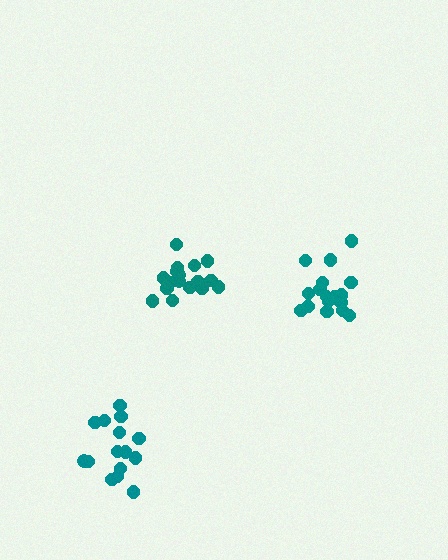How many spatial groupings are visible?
There are 3 spatial groupings.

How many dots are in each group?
Group 1: 18 dots, Group 2: 15 dots, Group 3: 18 dots (51 total).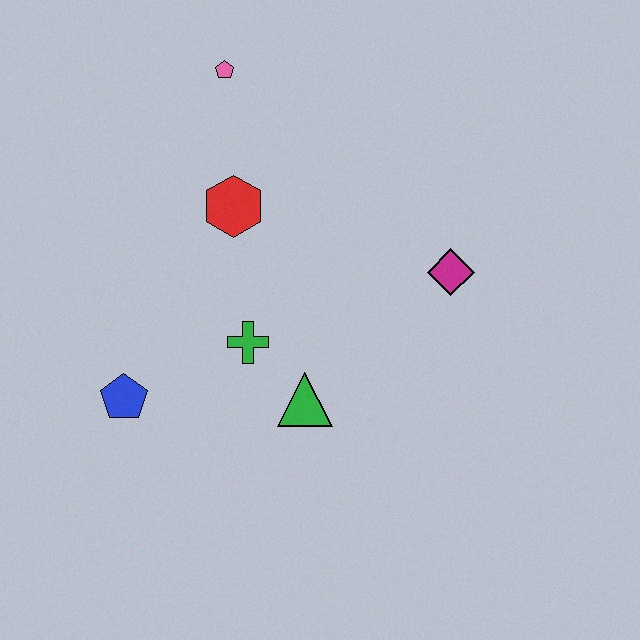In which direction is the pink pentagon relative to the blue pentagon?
The pink pentagon is above the blue pentagon.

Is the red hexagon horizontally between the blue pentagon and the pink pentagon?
No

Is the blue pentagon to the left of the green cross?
Yes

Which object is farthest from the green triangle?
The pink pentagon is farthest from the green triangle.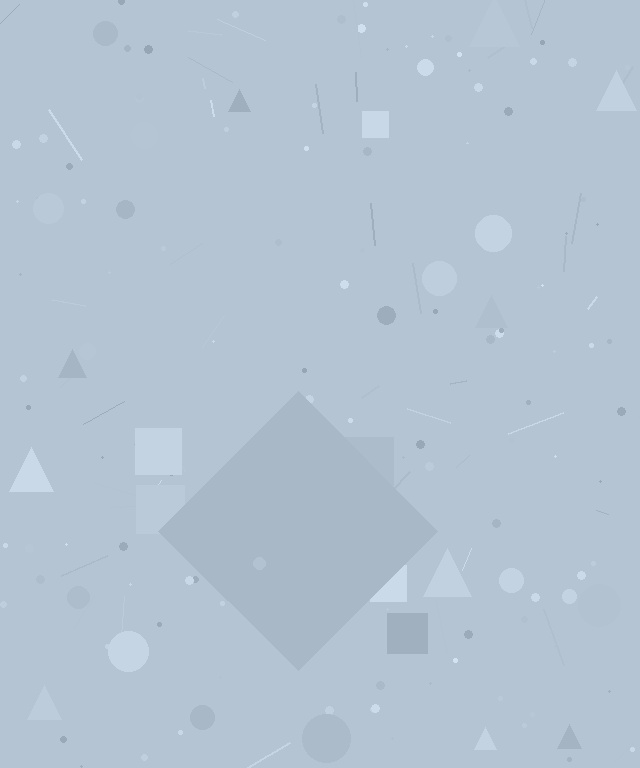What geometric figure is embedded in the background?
A diamond is embedded in the background.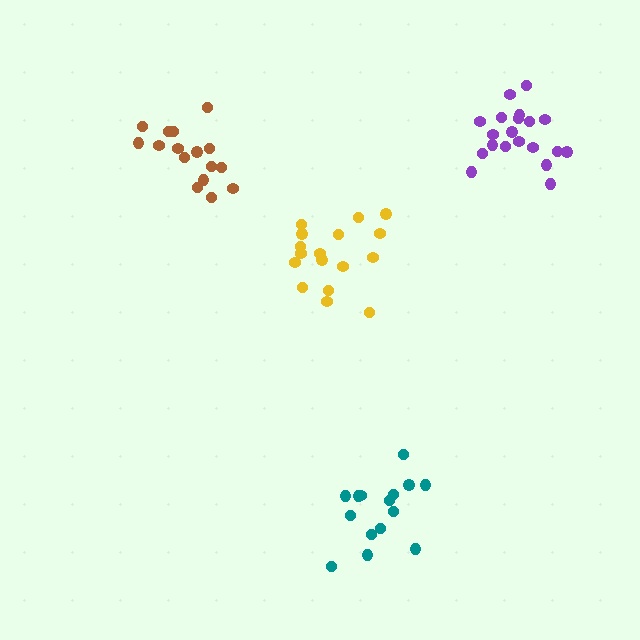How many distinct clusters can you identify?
There are 4 distinct clusters.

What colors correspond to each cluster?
The clusters are colored: yellow, brown, purple, teal.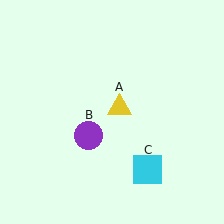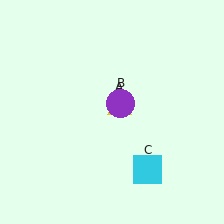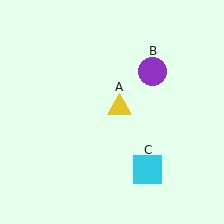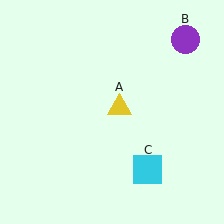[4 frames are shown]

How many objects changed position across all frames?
1 object changed position: purple circle (object B).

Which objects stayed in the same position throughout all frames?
Yellow triangle (object A) and cyan square (object C) remained stationary.